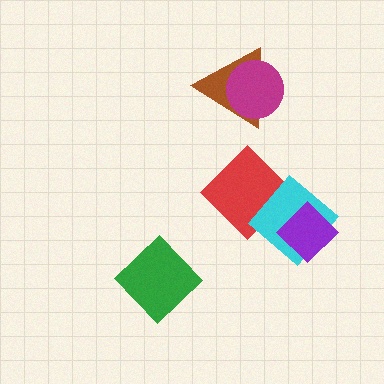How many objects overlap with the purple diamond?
1 object overlaps with the purple diamond.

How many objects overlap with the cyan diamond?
2 objects overlap with the cyan diamond.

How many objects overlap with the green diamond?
0 objects overlap with the green diamond.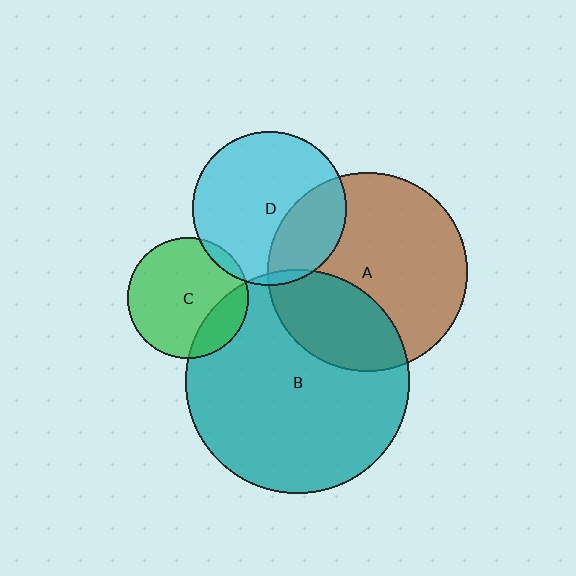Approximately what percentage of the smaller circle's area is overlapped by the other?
Approximately 30%.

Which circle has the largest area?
Circle B (teal).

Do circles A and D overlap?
Yes.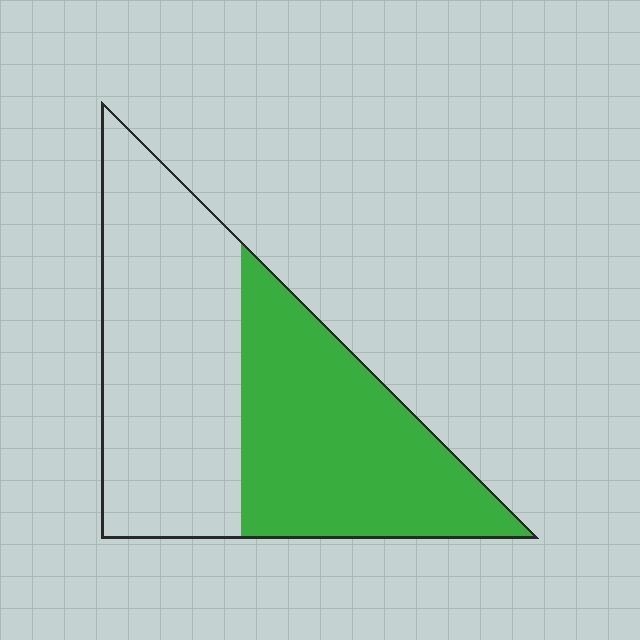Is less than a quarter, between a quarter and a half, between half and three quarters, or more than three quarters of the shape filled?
Between a quarter and a half.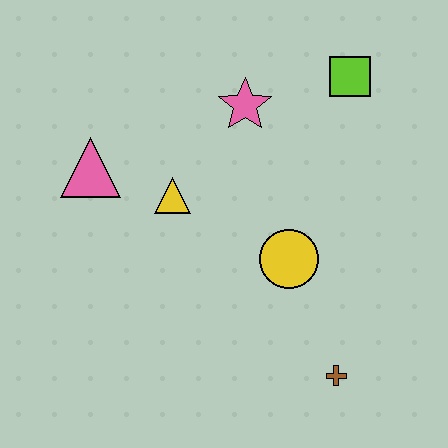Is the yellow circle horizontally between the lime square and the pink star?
Yes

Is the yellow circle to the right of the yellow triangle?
Yes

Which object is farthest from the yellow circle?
The pink triangle is farthest from the yellow circle.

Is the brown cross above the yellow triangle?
No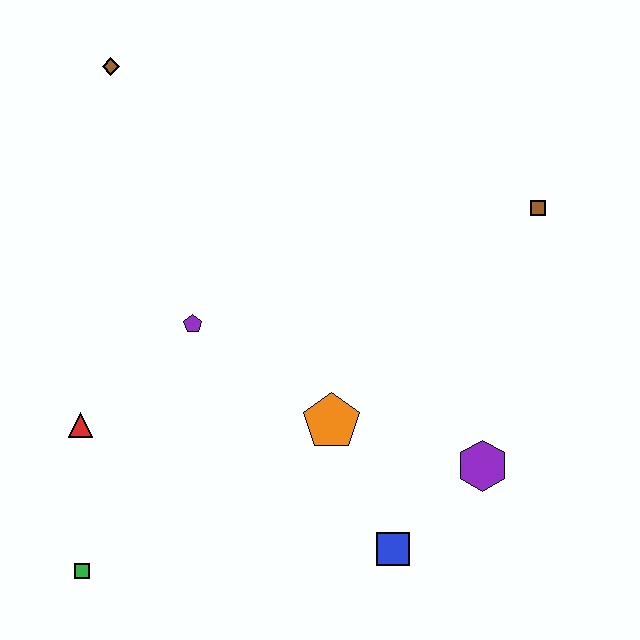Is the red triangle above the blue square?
Yes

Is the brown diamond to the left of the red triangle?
No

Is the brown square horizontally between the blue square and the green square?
No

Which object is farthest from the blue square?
The brown diamond is farthest from the blue square.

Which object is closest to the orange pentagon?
The blue square is closest to the orange pentagon.